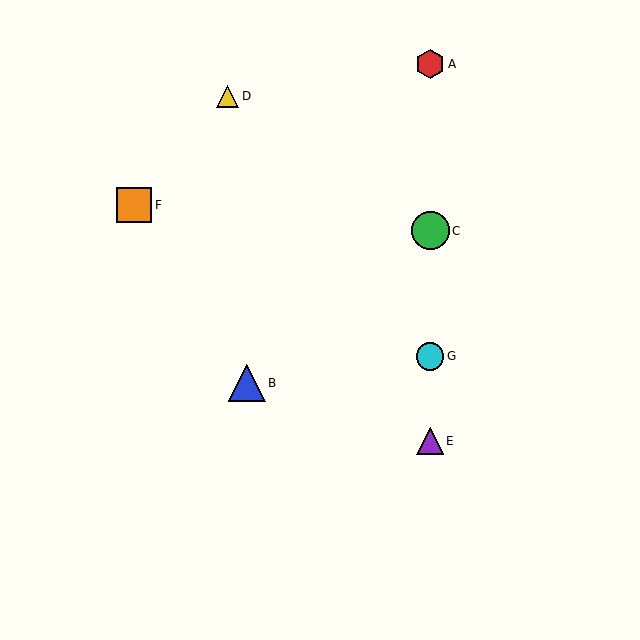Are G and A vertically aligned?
Yes, both are at x≈430.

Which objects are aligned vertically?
Objects A, C, E, G are aligned vertically.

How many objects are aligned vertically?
4 objects (A, C, E, G) are aligned vertically.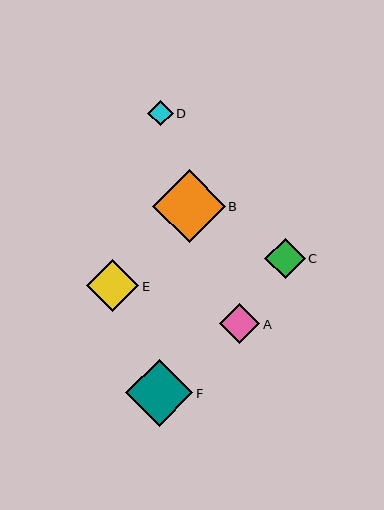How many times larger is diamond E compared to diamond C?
Diamond E is approximately 1.3 times the size of diamond C.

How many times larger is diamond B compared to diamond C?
Diamond B is approximately 1.8 times the size of diamond C.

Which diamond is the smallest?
Diamond D is the smallest with a size of approximately 25 pixels.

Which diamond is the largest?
Diamond B is the largest with a size of approximately 72 pixels.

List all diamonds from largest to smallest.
From largest to smallest: B, F, E, C, A, D.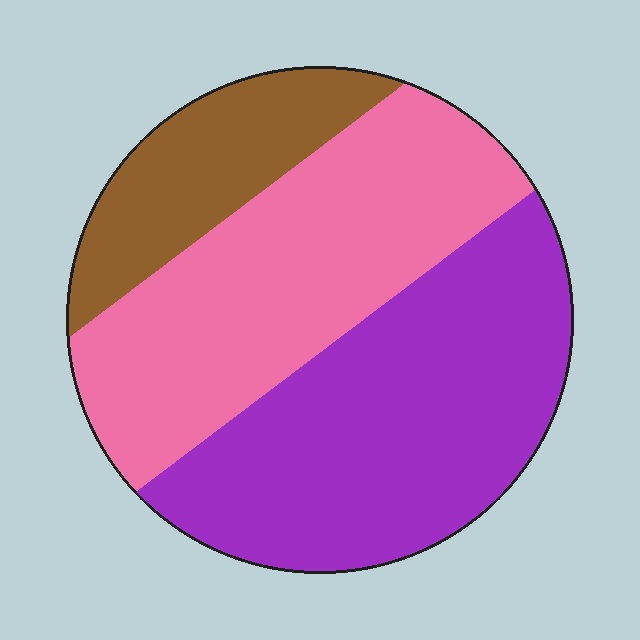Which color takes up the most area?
Purple, at roughly 45%.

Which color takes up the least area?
Brown, at roughly 15%.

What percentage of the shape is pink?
Pink covers about 40% of the shape.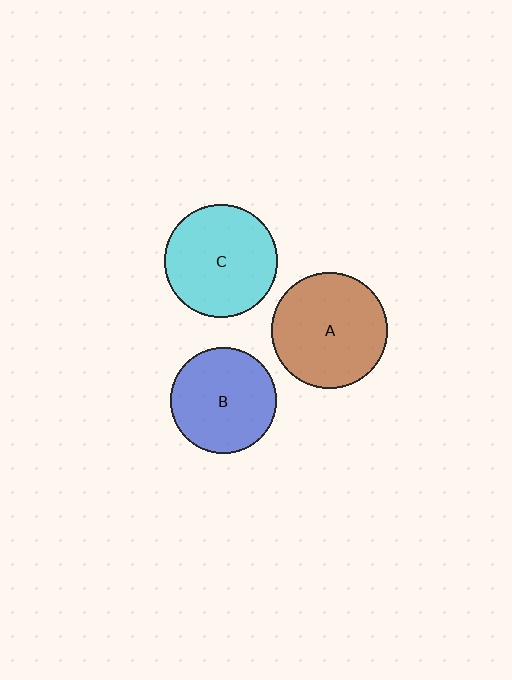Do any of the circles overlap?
No, none of the circles overlap.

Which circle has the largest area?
Circle A (brown).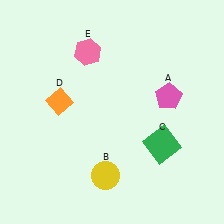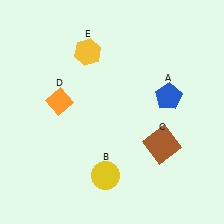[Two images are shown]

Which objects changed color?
A changed from pink to blue. C changed from green to brown. E changed from pink to yellow.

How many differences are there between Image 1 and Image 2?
There are 3 differences between the two images.